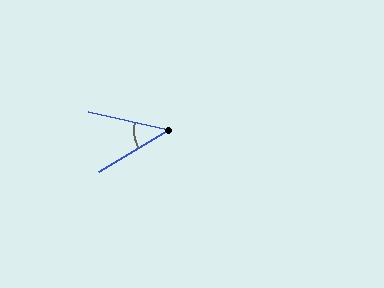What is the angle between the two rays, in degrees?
Approximately 44 degrees.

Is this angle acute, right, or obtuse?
It is acute.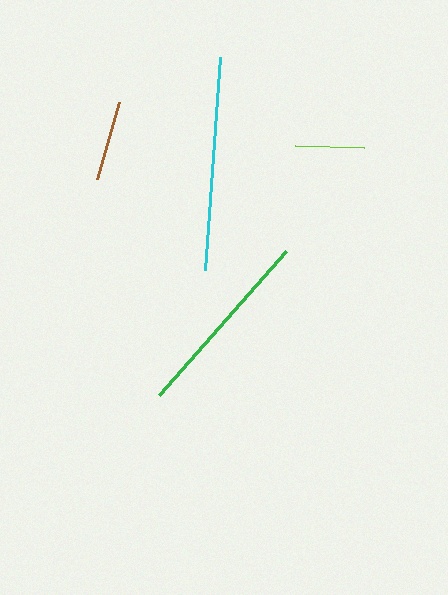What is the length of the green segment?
The green segment is approximately 192 pixels long.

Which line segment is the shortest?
The lime line is the shortest at approximately 68 pixels.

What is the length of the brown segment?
The brown segment is approximately 80 pixels long.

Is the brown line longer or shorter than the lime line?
The brown line is longer than the lime line.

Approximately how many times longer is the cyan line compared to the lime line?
The cyan line is approximately 3.1 times the length of the lime line.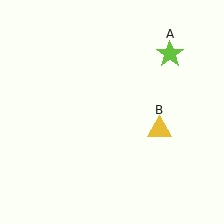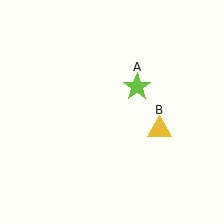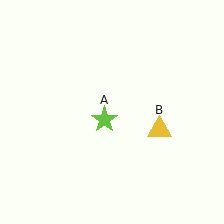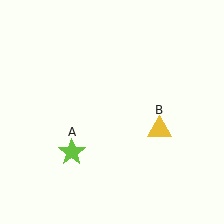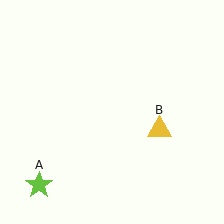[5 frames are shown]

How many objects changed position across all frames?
1 object changed position: lime star (object A).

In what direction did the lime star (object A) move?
The lime star (object A) moved down and to the left.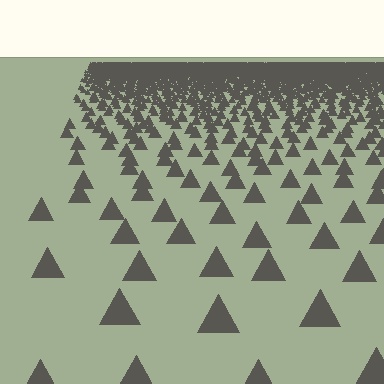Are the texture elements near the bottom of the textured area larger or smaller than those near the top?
Larger. Near the bottom, elements are closer to the viewer and appear at a bigger on-screen size.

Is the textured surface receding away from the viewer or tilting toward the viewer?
The surface is receding away from the viewer. Texture elements get smaller and denser toward the top.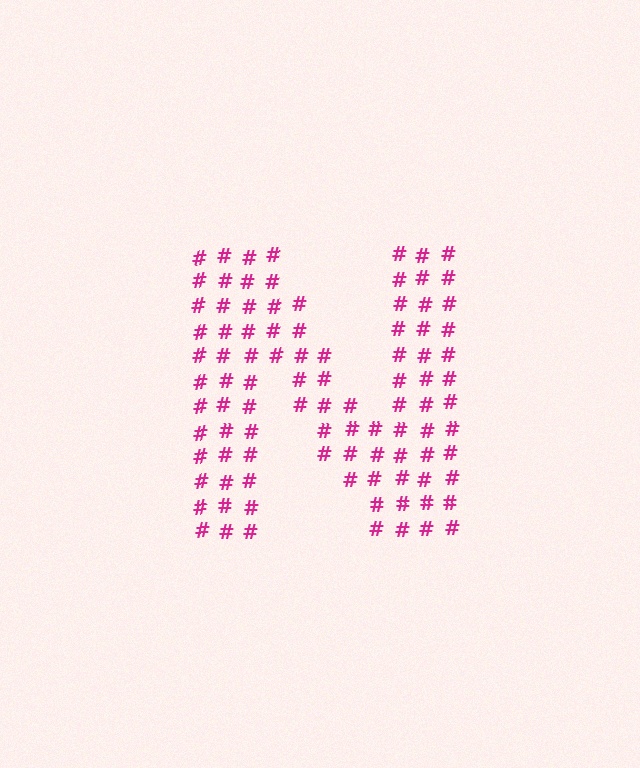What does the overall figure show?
The overall figure shows the letter N.